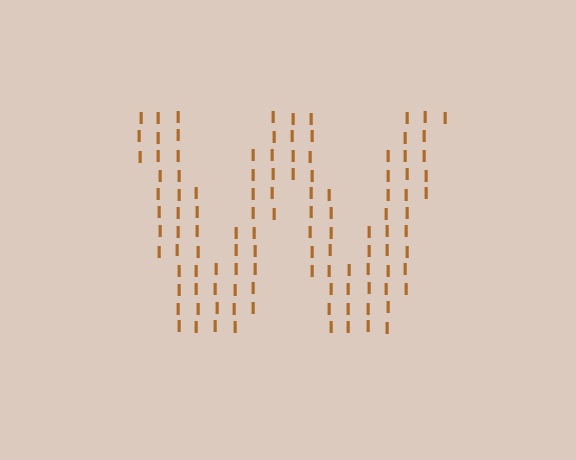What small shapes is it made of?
It is made of small letter I's.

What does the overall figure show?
The overall figure shows the letter W.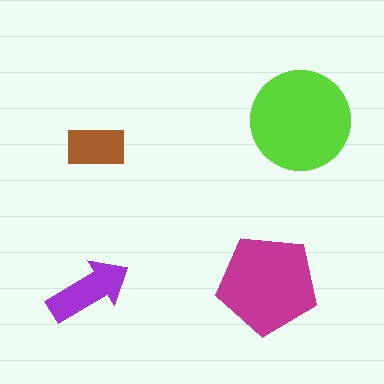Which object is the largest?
The lime circle.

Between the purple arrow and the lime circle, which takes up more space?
The lime circle.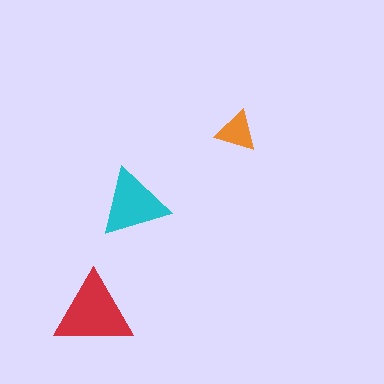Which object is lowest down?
The red triangle is bottommost.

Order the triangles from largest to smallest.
the red one, the cyan one, the orange one.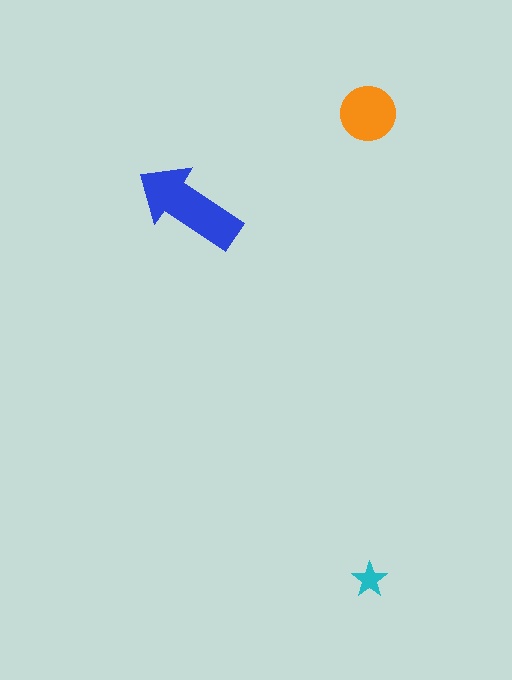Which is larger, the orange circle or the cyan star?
The orange circle.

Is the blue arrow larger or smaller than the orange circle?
Larger.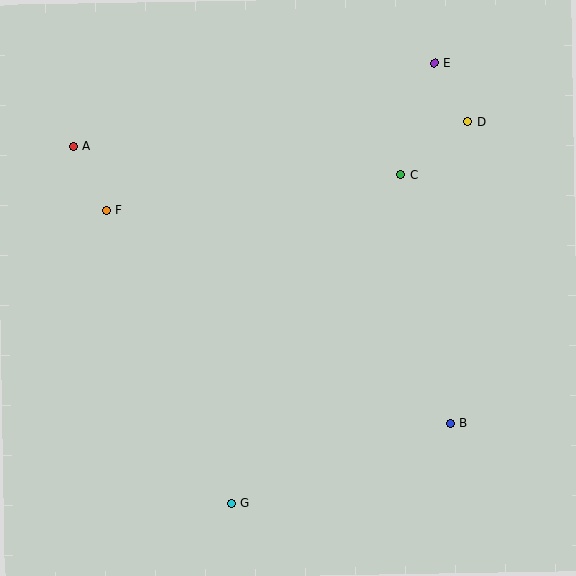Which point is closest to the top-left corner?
Point A is closest to the top-left corner.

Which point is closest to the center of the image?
Point C at (401, 175) is closest to the center.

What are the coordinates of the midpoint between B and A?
The midpoint between B and A is at (262, 285).